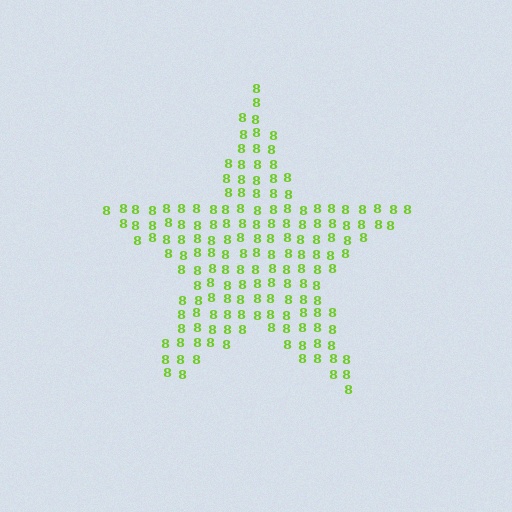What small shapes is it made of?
It is made of small digit 8's.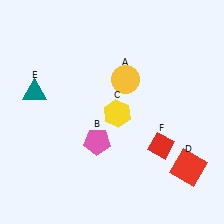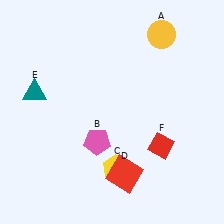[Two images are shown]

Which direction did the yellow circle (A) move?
The yellow circle (A) moved up.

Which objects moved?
The objects that moved are: the yellow circle (A), the yellow hexagon (C), the red square (D).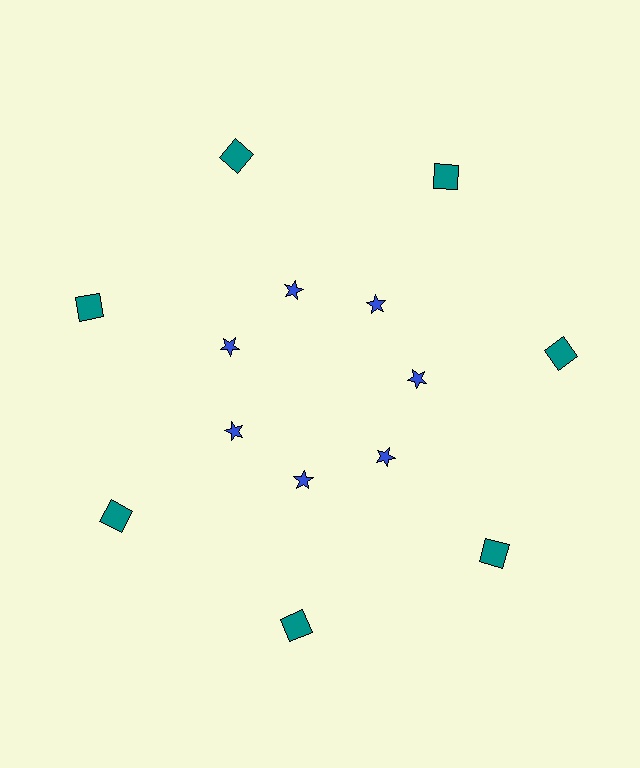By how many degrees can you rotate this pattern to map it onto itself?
The pattern maps onto itself every 51 degrees of rotation.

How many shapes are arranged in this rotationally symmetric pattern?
There are 14 shapes, arranged in 7 groups of 2.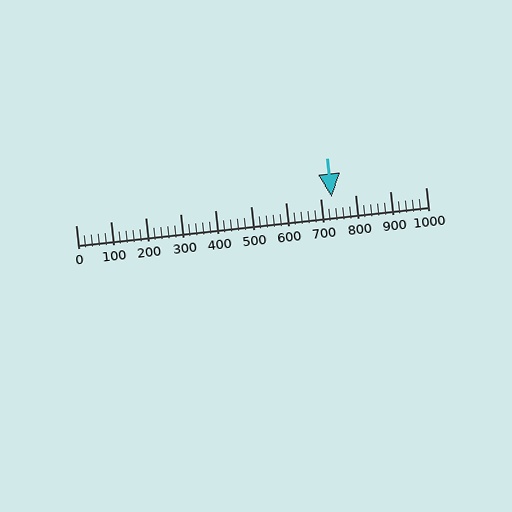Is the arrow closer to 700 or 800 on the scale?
The arrow is closer to 700.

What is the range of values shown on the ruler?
The ruler shows values from 0 to 1000.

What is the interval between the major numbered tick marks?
The major tick marks are spaced 100 units apart.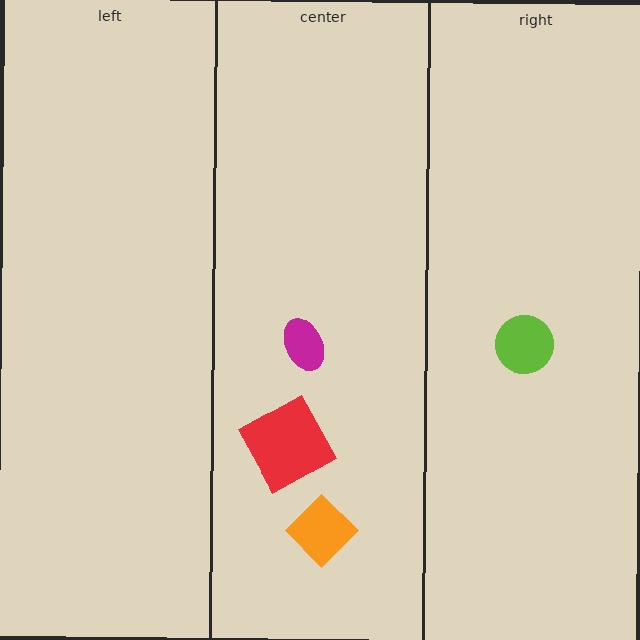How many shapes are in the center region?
3.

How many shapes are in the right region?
1.